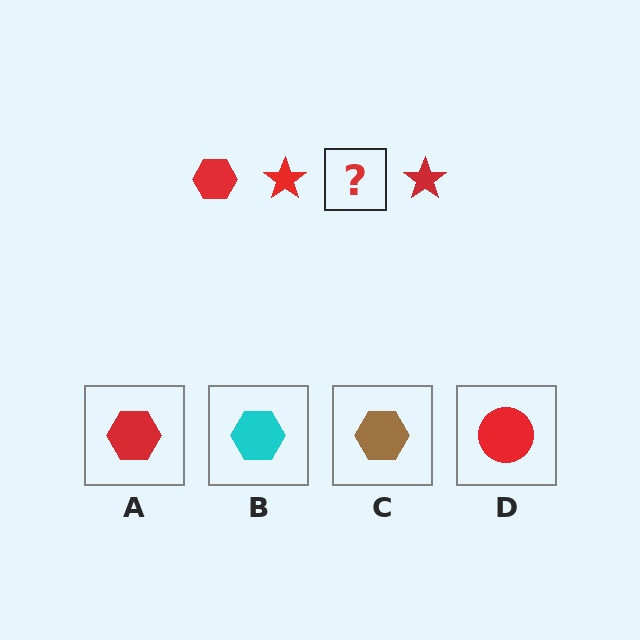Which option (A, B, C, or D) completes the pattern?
A.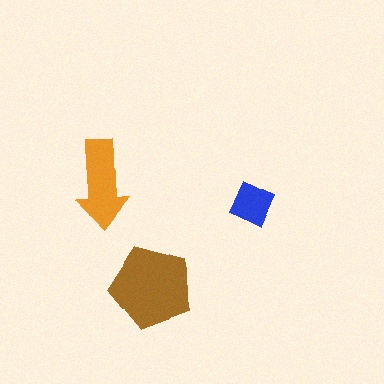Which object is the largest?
The brown pentagon.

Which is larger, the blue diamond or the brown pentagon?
The brown pentagon.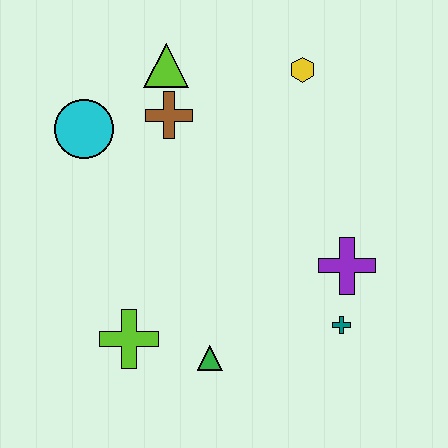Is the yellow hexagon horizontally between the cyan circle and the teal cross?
Yes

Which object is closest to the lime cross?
The green triangle is closest to the lime cross.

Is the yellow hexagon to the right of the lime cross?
Yes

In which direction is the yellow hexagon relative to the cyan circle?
The yellow hexagon is to the right of the cyan circle.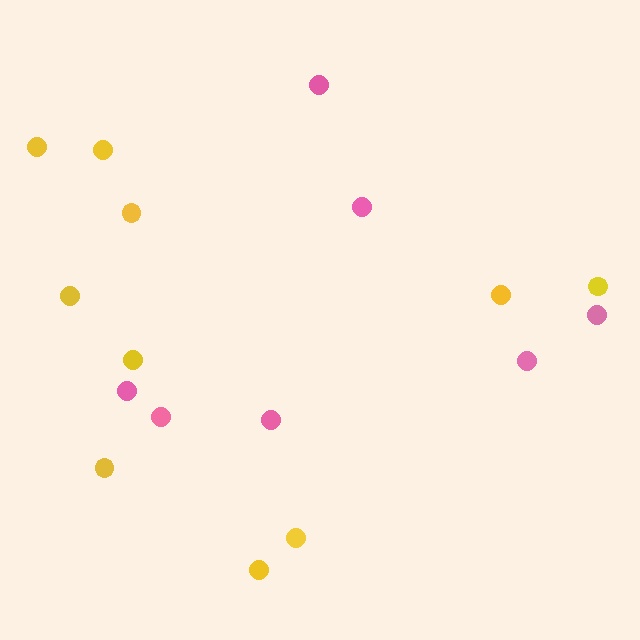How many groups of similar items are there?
There are 2 groups: one group of pink circles (7) and one group of yellow circles (10).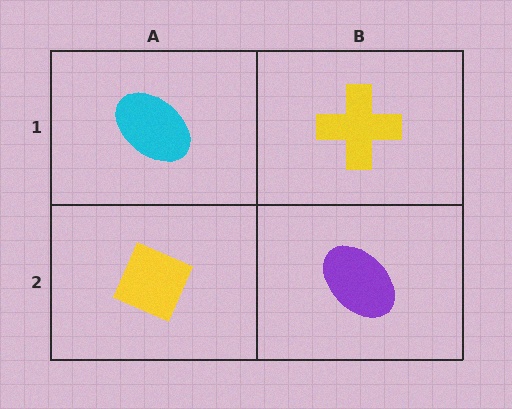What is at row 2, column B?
A purple ellipse.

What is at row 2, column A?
A yellow diamond.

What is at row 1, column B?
A yellow cross.